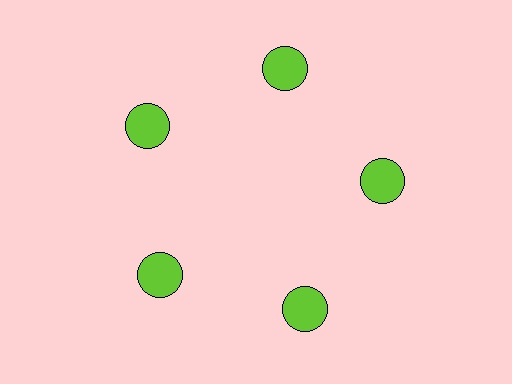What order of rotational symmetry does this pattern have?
This pattern has 5-fold rotational symmetry.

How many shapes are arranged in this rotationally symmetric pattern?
There are 5 shapes, arranged in 5 groups of 1.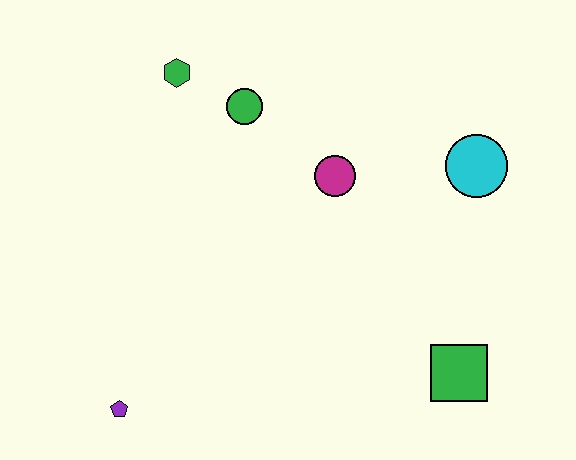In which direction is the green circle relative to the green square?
The green circle is above the green square.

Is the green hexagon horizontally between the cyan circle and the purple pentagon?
Yes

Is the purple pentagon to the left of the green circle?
Yes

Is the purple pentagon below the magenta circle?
Yes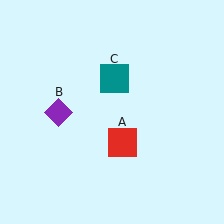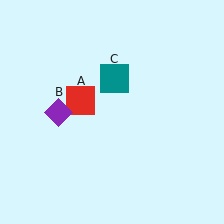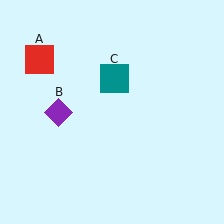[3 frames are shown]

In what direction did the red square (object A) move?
The red square (object A) moved up and to the left.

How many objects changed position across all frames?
1 object changed position: red square (object A).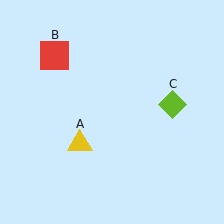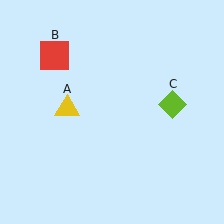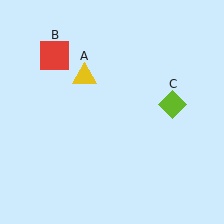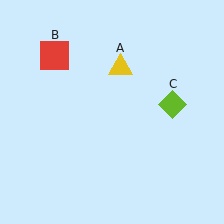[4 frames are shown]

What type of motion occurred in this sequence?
The yellow triangle (object A) rotated clockwise around the center of the scene.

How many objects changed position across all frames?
1 object changed position: yellow triangle (object A).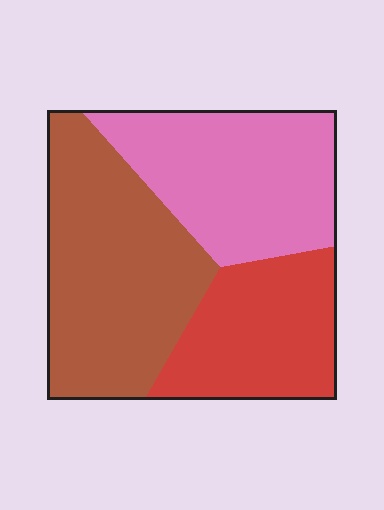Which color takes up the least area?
Red, at roughly 25%.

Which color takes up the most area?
Brown, at roughly 40%.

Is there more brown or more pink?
Brown.